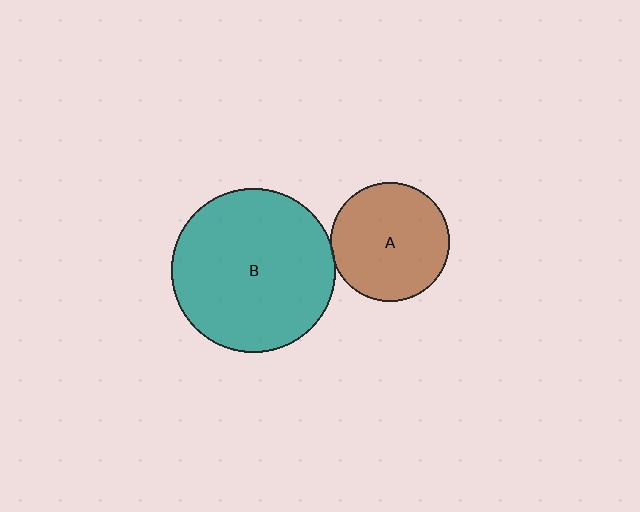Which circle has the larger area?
Circle B (teal).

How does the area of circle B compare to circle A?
Approximately 1.9 times.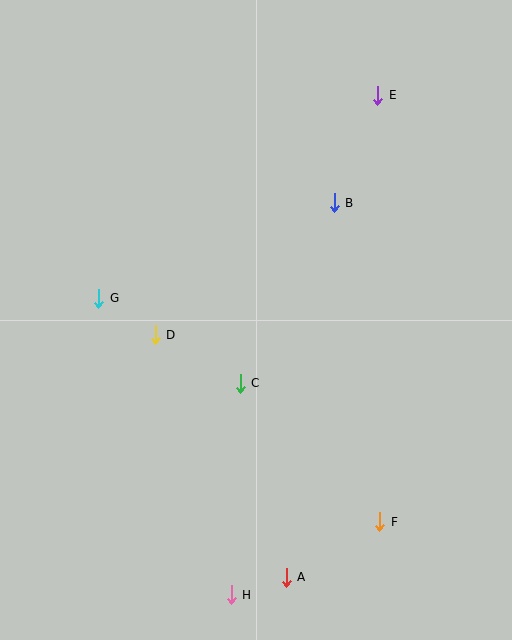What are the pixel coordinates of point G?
Point G is at (99, 298).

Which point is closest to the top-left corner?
Point G is closest to the top-left corner.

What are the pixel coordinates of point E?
Point E is at (378, 95).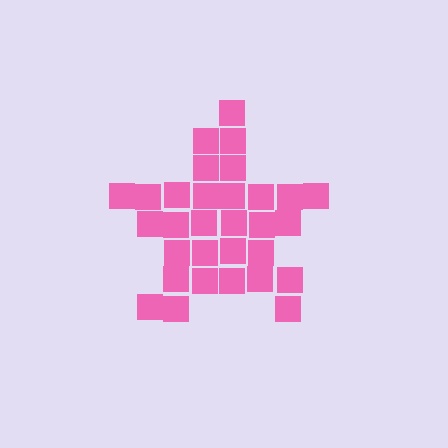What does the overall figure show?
The overall figure shows a star.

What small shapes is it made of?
It is made of small squares.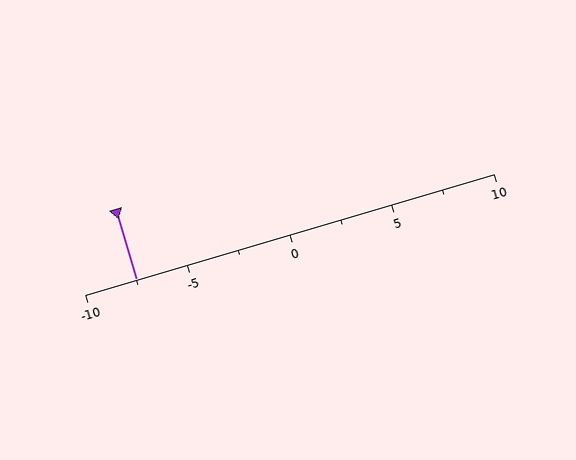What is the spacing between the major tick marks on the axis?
The major ticks are spaced 5 apart.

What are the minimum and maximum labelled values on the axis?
The axis runs from -10 to 10.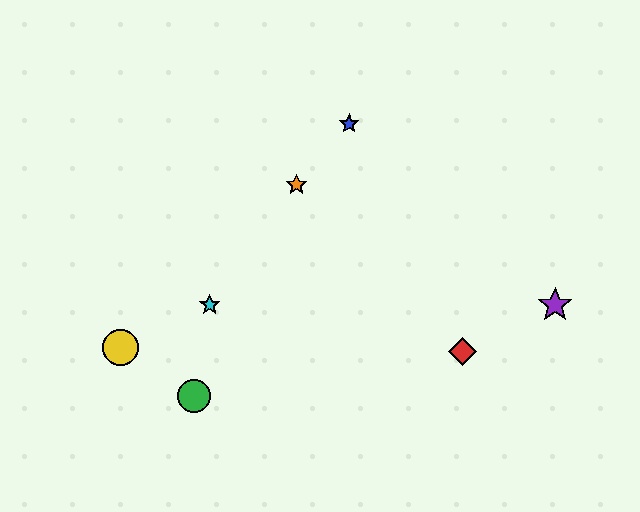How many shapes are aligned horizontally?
2 shapes (the purple star, the cyan star) are aligned horizontally.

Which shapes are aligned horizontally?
The purple star, the cyan star are aligned horizontally.